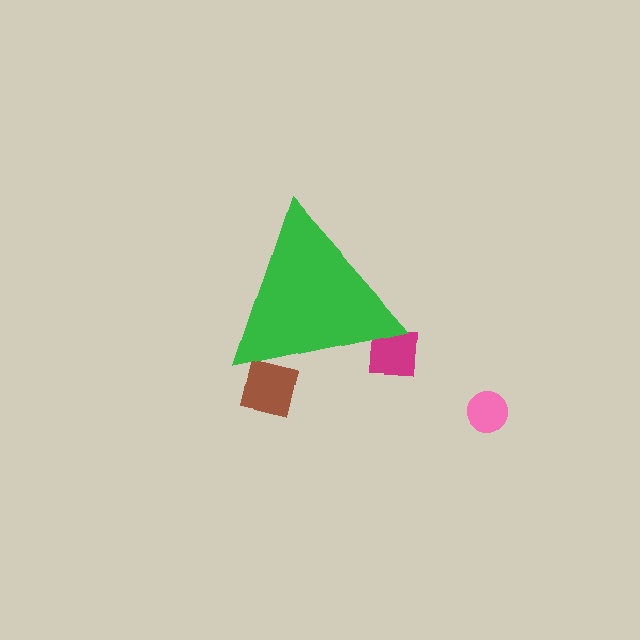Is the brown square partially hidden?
Yes, the brown square is partially hidden behind the green triangle.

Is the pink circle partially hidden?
No, the pink circle is fully visible.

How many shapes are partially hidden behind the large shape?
2 shapes are partially hidden.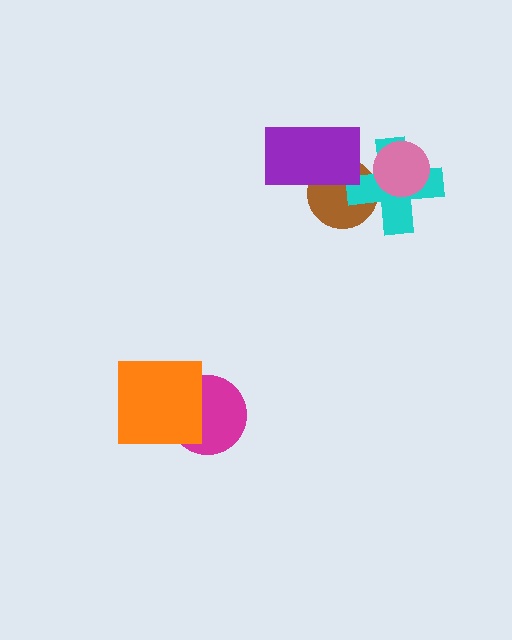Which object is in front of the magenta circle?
The orange square is in front of the magenta circle.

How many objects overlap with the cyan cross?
2 objects overlap with the cyan cross.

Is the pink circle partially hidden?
No, no other shape covers it.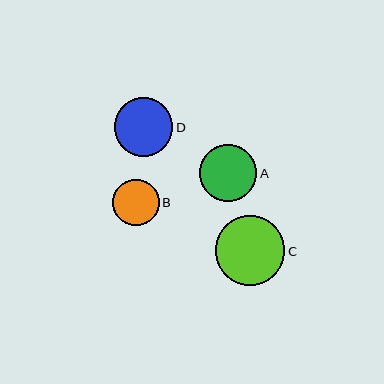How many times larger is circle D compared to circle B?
Circle D is approximately 1.3 times the size of circle B.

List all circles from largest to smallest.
From largest to smallest: C, D, A, B.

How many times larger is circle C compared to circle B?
Circle C is approximately 1.5 times the size of circle B.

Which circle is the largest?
Circle C is the largest with a size of approximately 69 pixels.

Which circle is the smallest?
Circle B is the smallest with a size of approximately 47 pixels.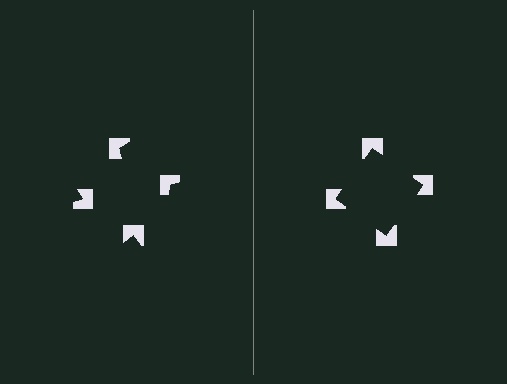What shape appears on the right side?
An illusory square.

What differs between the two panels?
The notched squares are positioned identically on both sides; only the wedge orientations differ. On the right they align to a square; on the left they are misaligned.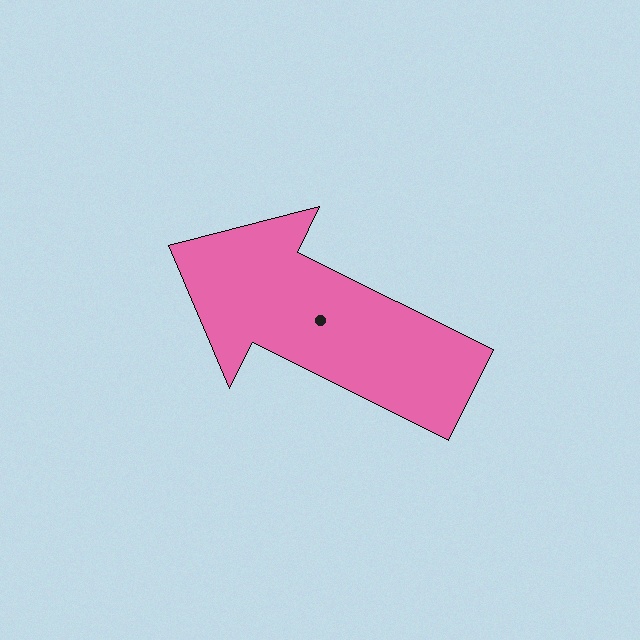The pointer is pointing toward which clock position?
Roughly 10 o'clock.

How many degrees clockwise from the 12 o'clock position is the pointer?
Approximately 296 degrees.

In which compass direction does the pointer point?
Northwest.